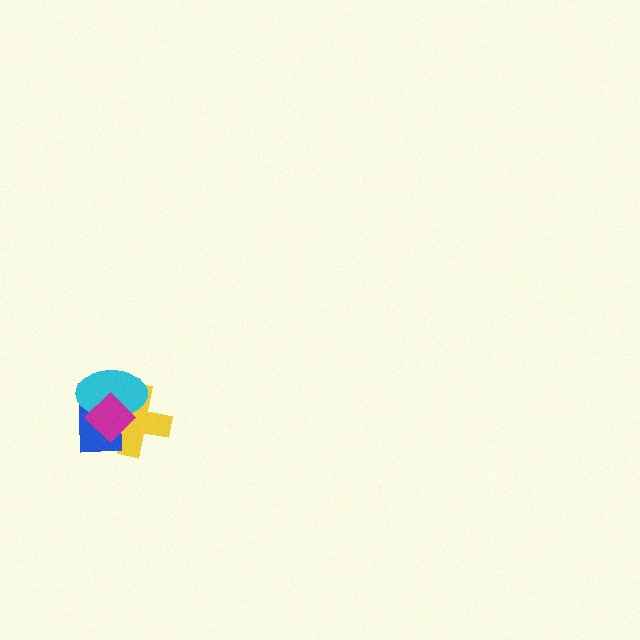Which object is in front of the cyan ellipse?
The magenta diamond is in front of the cyan ellipse.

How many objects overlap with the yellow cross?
3 objects overlap with the yellow cross.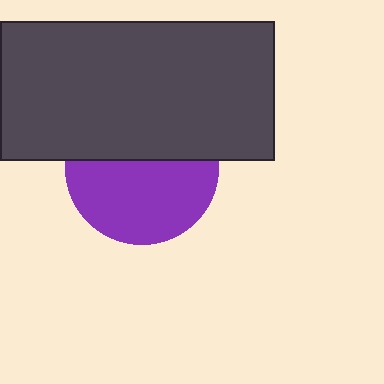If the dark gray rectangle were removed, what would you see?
You would see the complete purple circle.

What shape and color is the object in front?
The object in front is a dark gray rectangle.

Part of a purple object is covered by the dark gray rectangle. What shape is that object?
It is a circle.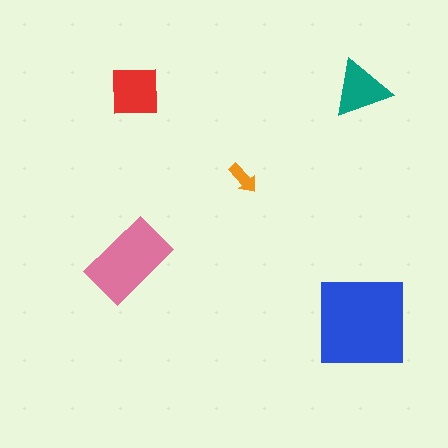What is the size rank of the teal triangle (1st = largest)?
4th.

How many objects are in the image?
There are 5 objects in the image.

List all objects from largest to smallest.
The blue square, the pink rectangle, the red square, the teal triangle, the orange arrow.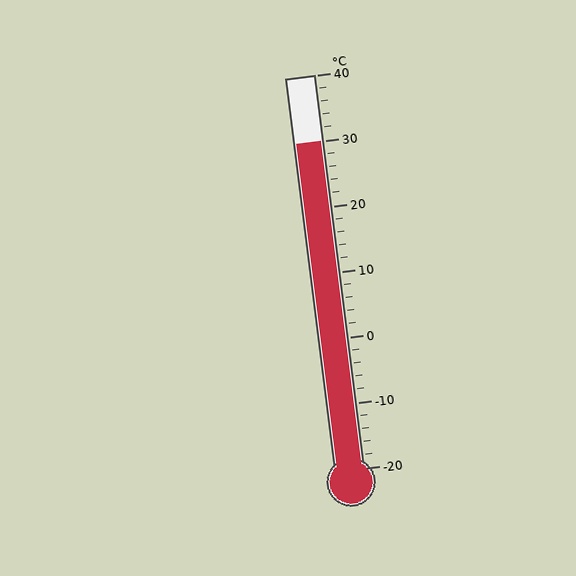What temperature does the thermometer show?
The thermometer shows approximately 30°C.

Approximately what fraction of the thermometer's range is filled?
The thermometer is filled to approximately 85% of its range.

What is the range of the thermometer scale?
The thermometer scale ranges from -20°C to 40°C.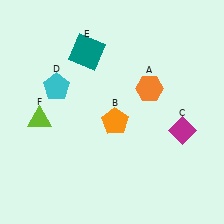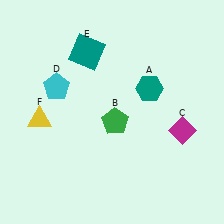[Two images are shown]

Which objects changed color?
A changed from orange to teal. B changed from orange to green. F changed from lime to yellow.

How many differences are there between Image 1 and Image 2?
There are 3 differences between the two images.